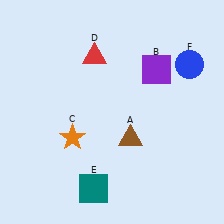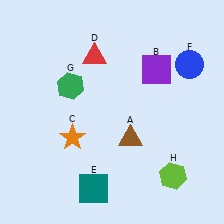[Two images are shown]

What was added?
A green hexagon (G), a lime hexagon (H) were added in Image 2.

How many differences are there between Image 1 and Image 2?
There are 2 differences between the two images.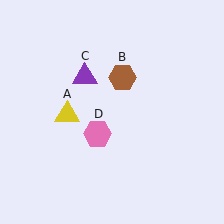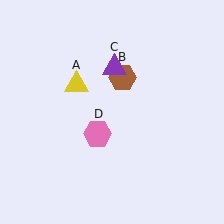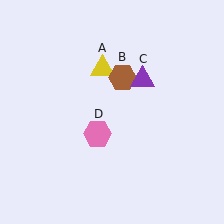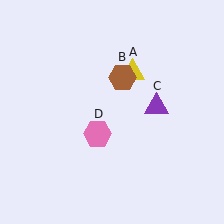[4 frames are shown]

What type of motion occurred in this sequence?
The yellow triangle (object A), purple triangle (object C) rotated clockwise around the center of the scene.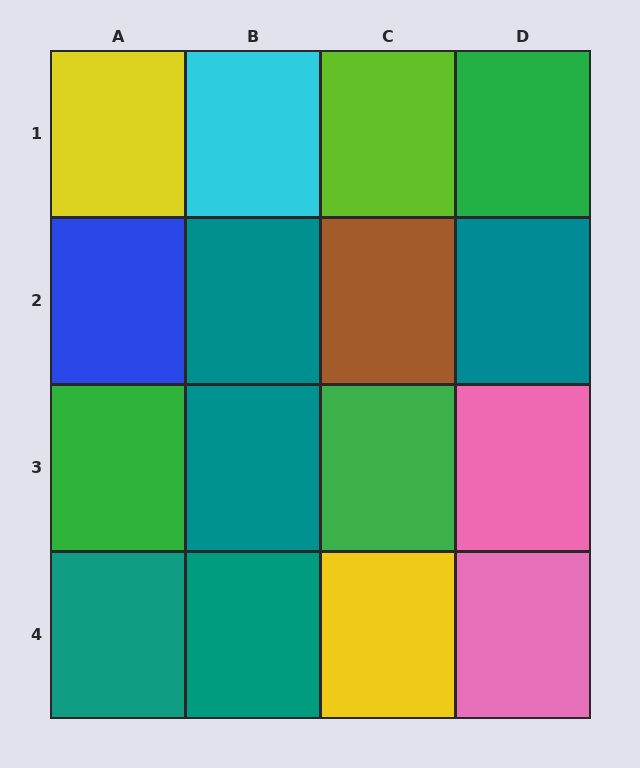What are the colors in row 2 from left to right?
Blue, teal, brown, teal.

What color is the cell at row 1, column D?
Green.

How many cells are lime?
1 cell is lime.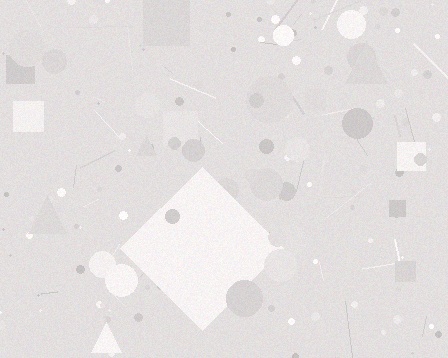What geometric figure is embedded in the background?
A diamond is embedded in the background.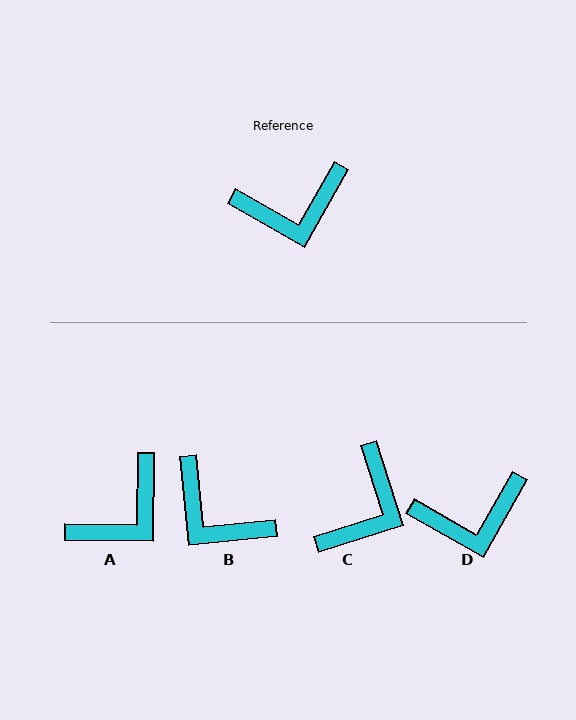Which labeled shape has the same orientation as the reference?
D.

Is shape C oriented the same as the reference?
No, it is off by about 47 degrees.